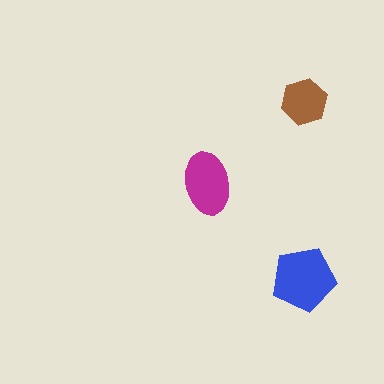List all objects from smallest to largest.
The brown hexagon, the magenta ellipse, the blue pentagon.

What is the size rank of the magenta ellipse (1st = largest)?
2nd.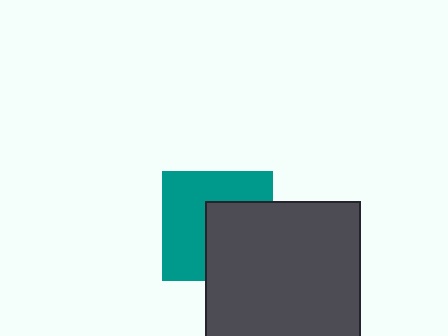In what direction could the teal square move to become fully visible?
The teal square could move toward the upper-left. That would shift it out from behind the dark gray square entirely.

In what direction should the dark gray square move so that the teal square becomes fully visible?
The dark gray square should move toward the lower-right. That is the shortest direction to clear the overlap and leave the teal square fully visible.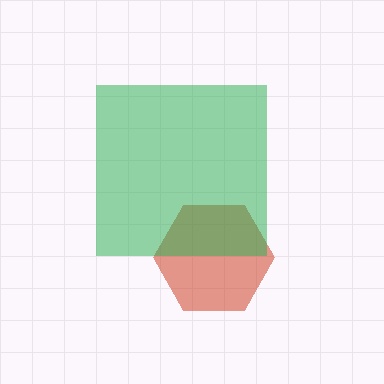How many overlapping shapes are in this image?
There are 2 overlapping shapes in the image.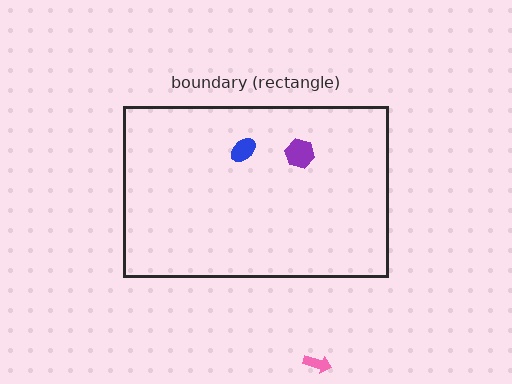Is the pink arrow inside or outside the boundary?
Outside.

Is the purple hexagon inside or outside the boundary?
Inside.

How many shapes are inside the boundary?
2 inside, 1 outside.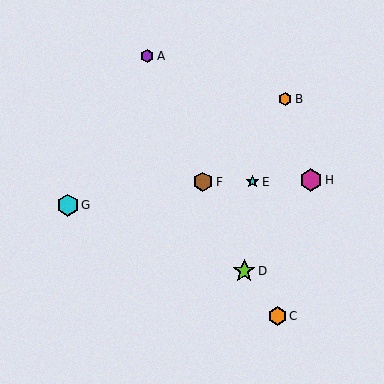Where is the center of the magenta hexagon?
The center of the magenta hexagon is at (311, 180).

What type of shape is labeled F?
Shape F is a brown hexagon.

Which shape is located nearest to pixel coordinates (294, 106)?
The orange hexagon (labeled B) at (285, 99) is nearest to that location.